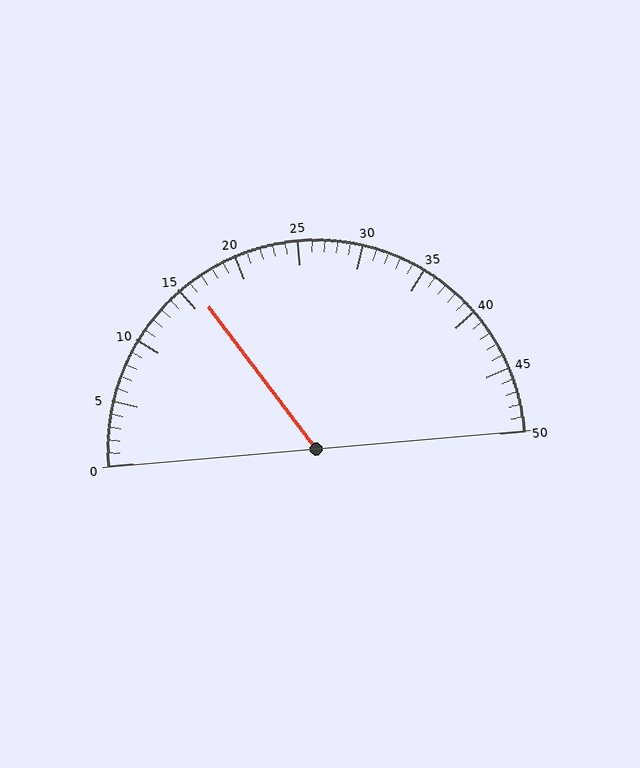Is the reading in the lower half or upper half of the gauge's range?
The reading is in the lower half of the range (0 to 50).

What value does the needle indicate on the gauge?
The needle indicates approximately 16.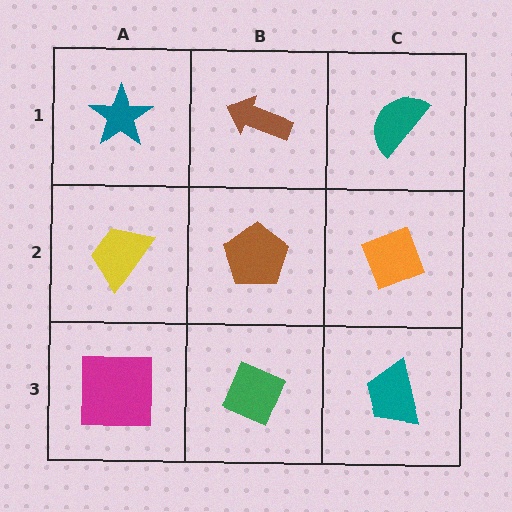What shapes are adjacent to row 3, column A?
A yellow trapezoid (row 2, column A), a green diamond (row 3, column B).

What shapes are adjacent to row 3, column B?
A brown pentagon (row 2, column B), a magenta square (row 3, column A), a teal trapezoid (row 3, column C).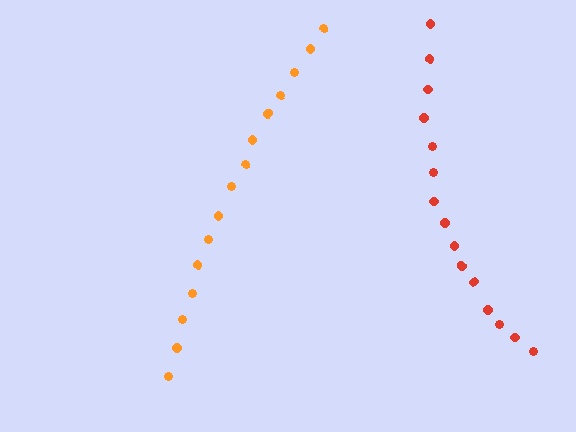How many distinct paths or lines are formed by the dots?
There are 2 distinct paths.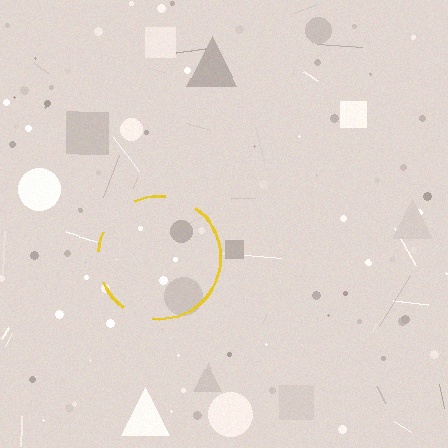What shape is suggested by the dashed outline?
The dashed outline suggests a circle.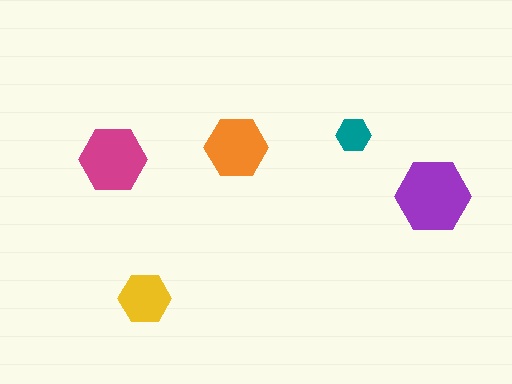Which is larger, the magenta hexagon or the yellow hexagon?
The magenta one.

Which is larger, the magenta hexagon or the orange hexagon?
The magenta one.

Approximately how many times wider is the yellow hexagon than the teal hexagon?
About 1.5 times wider.